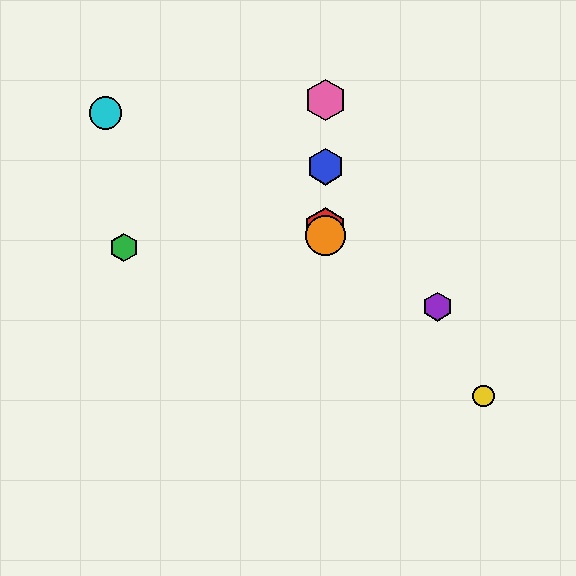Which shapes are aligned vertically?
The red hexagon, the blue hexagon, the orange circle, the pink hexagon are aligned vertically.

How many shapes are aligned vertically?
4 shapes (the red hexagon, the blue hexagon, the orange circle, the pink hexagon) are aligned vertically.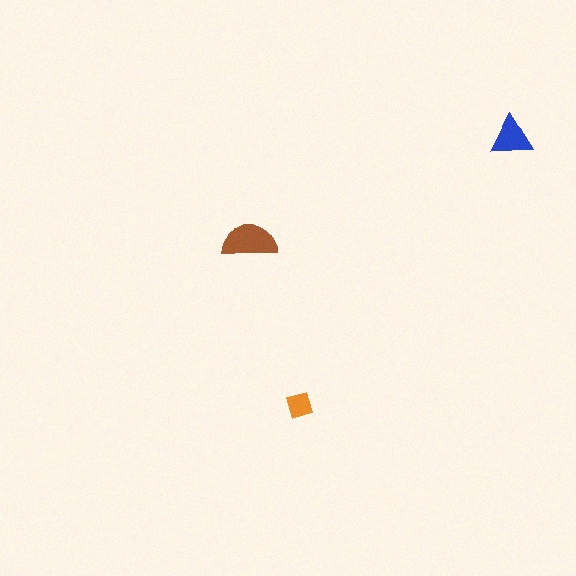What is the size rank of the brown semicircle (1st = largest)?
1st.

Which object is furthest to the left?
The brown semicircle is leftmost.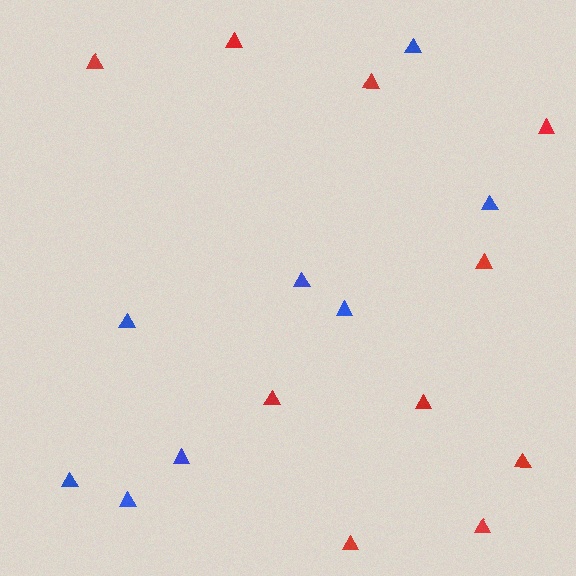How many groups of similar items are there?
There are 2 groups: one group of blue triangles (8) and one group of red triangles (10).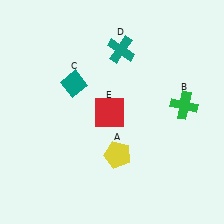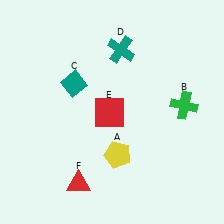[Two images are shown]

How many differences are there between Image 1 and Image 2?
There is 1 difference between the two images.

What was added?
A red triangle (F) was added in Image 2.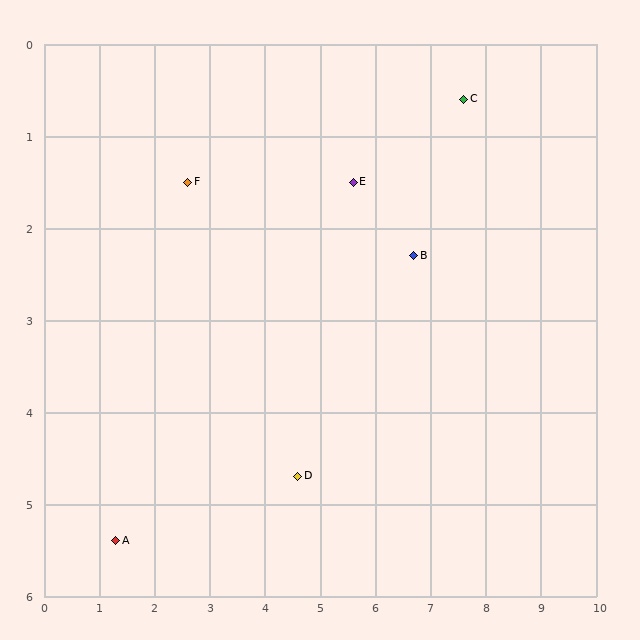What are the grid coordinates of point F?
Point F is at approximately (2.6, 1.5).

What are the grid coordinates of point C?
Point C is at approximately (7.6, 0.6).